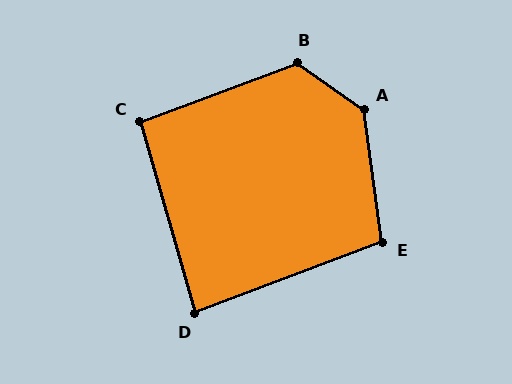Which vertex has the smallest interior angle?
D, at approximately 85 degrees.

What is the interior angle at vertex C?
Approximately 95 degrees (approximately right).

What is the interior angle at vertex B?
Approximately 124 degrees (obtuse).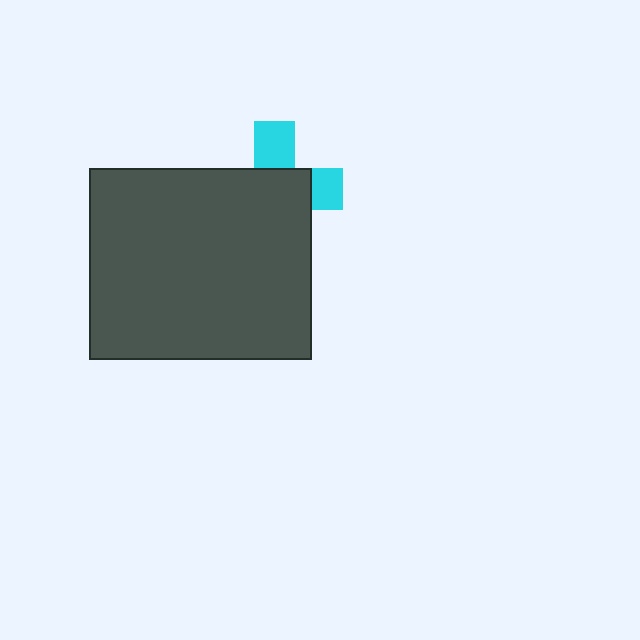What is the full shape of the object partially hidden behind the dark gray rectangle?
The partially hidden object is a cyan cross.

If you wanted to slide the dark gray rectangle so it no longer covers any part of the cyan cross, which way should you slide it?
Slide it down — that is the most direct way to separate the two shapes.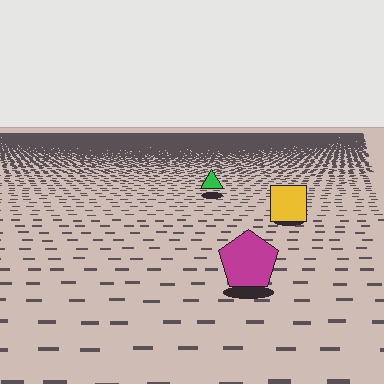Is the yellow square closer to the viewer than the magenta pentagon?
No. The magenta pentagon is closer — you can tell from the texture gradient: the ground texture is coarser near it.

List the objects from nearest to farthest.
From nearest to farthest: the magenta pentagon, the yellow square, the green triangle.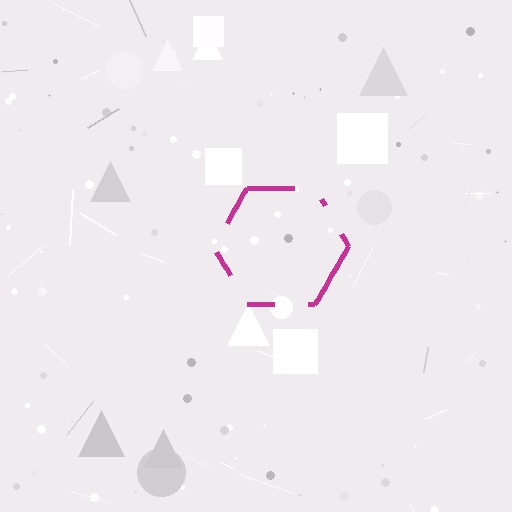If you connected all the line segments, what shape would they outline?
They would outline a hexagon.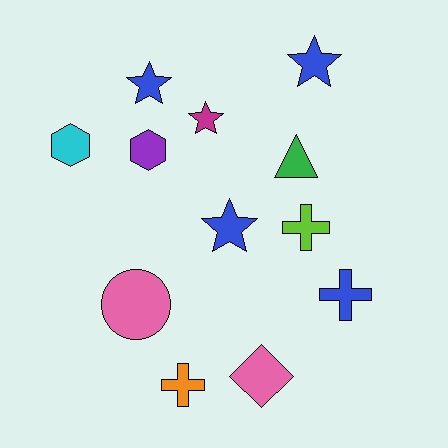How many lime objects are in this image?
There is 1 lime object.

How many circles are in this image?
There is 1 circle.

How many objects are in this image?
There are 12 objects.